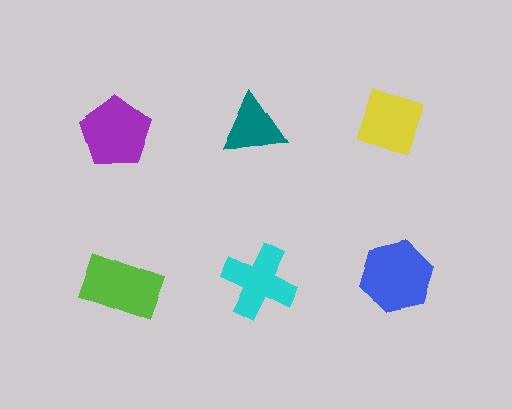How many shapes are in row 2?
3 shapes.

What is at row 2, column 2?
A cyan cross.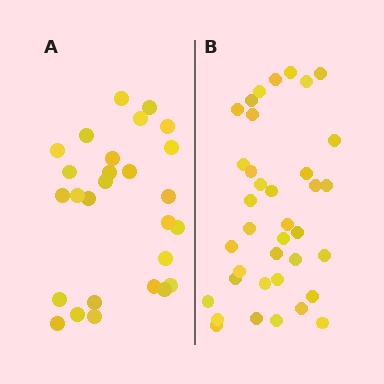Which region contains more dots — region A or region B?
Region B (the right region) has more dots.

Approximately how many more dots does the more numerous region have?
Region B has roughly 10 or so more dots than region A.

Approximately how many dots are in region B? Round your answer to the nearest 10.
About 40 dots. (The exact count is 37, which rounds to 40.)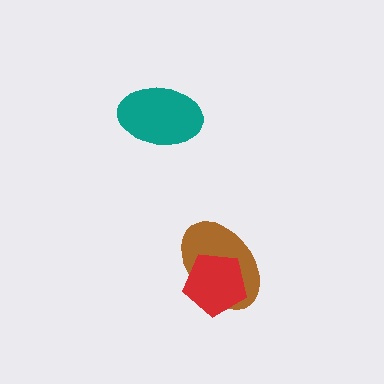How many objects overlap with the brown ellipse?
1 object overlaps with the brown ellipse.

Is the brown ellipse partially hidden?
Yes, it is partially covered by another shape.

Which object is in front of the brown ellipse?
The red pentagon is in front of the brown ellipse.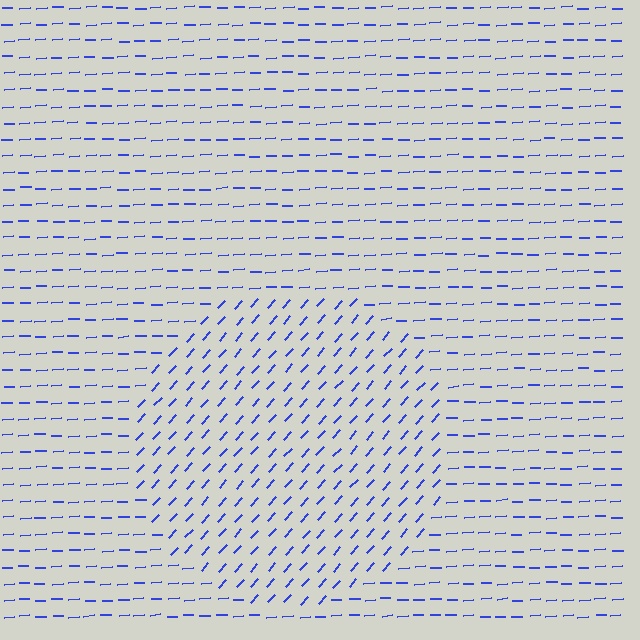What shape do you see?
I see a circle.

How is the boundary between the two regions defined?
The boundary is defined purely by a change in line orientation (approximately 45 degrees difference). All lines are the same color and thickness.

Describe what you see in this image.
The image is filled with small blue line segments. A circle region in the image has lines oriented differently from the surrounding lines, creating a visible texture boundary.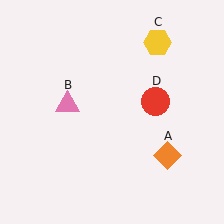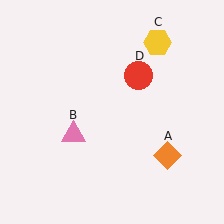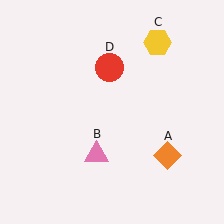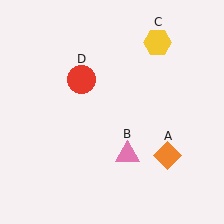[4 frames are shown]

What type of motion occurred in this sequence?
The pink triangle (object B), red circle (object D) rotated counterclockwise around the center of the scene.